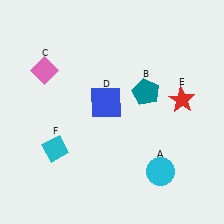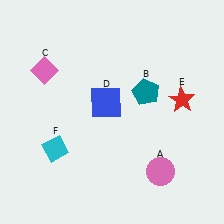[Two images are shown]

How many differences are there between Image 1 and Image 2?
There is 1 difference between the two images.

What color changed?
The circle (A) changed from cyan in Image 1 to pink in Image 2.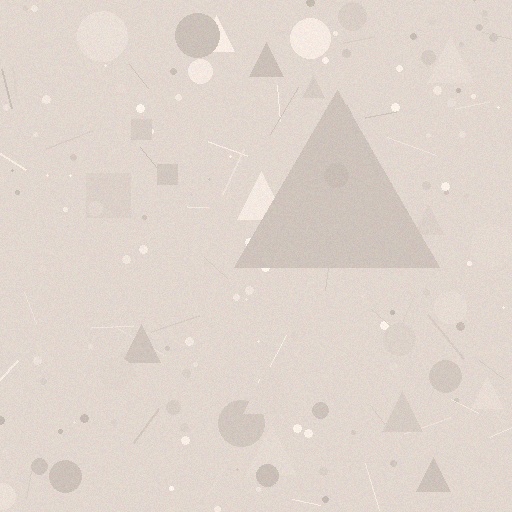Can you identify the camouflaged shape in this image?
The camouflaged shape is a triangle.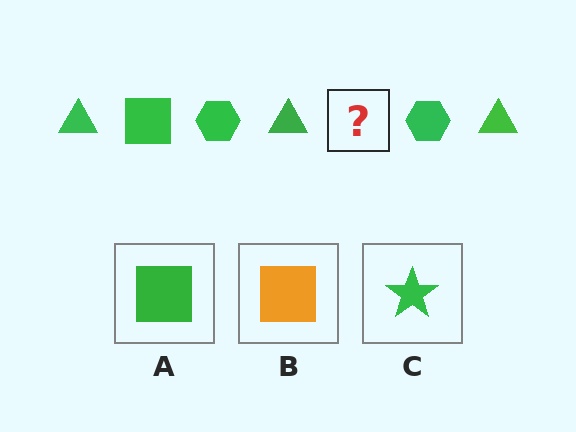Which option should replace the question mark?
Option A.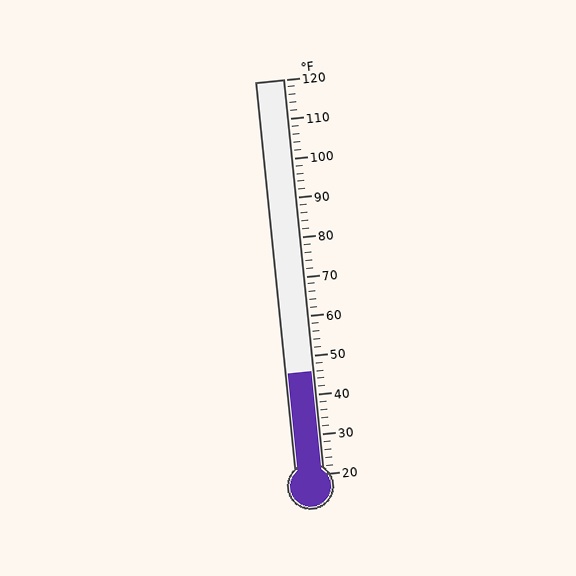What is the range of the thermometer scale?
The thermometer scale ranges from 20°F to 120°F.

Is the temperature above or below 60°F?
The temperature is below 60°F.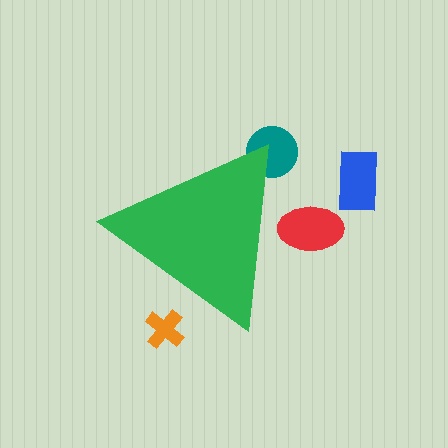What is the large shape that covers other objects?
A green triangle.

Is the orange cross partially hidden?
Yes, the orange cross is partially hidden behind the green triangle.